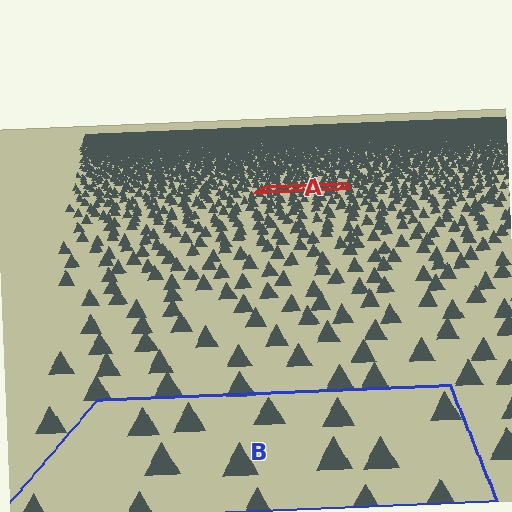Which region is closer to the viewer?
Region B is closer. The texture elements there are larger and more spread out.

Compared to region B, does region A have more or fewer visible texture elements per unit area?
Region A has more texture elements per unit area — they are packed more densely because it is farther away.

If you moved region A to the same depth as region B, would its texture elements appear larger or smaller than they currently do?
They would appear larger. At a closer depth, the same texture elements are projected at a bigger on-screen size.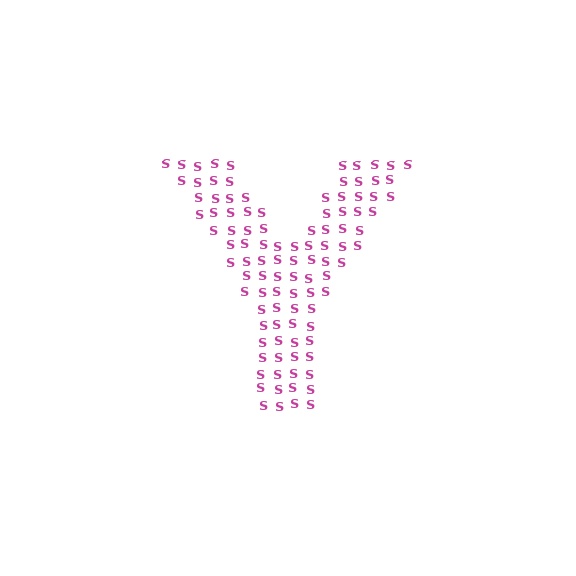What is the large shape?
The large shape is the letter Y.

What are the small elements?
The small elements are letter S's.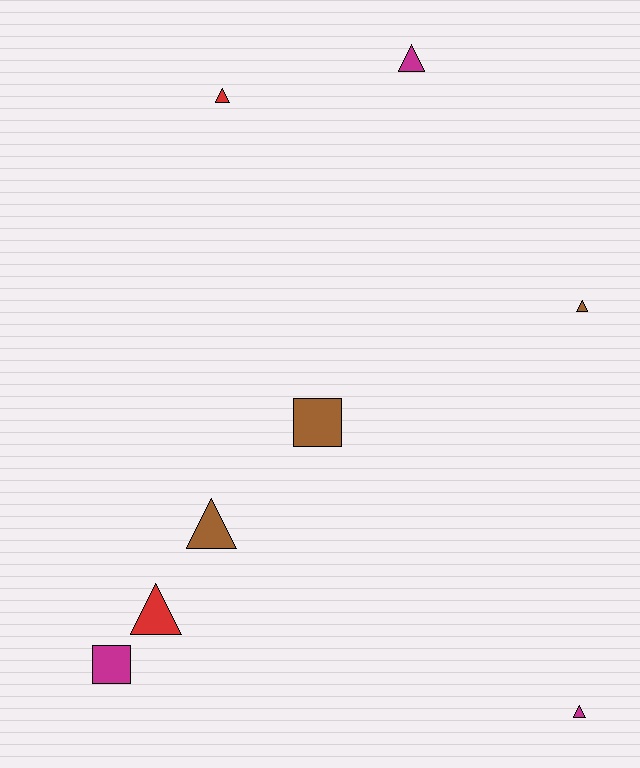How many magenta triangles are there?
There are 2 magenta triangles.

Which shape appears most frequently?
Triangle, with 6 objects.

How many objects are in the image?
There are 8 objects.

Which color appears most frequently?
Brown, with 3 objects.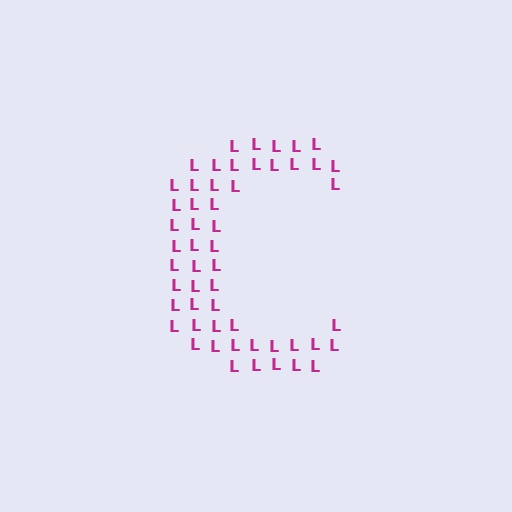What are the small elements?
The small elements are letter L's.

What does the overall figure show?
The overall figure shows the letter C.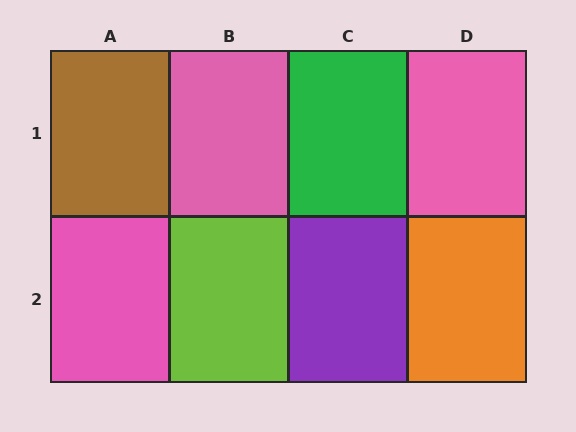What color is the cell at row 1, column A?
Brown.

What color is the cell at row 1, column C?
Green.